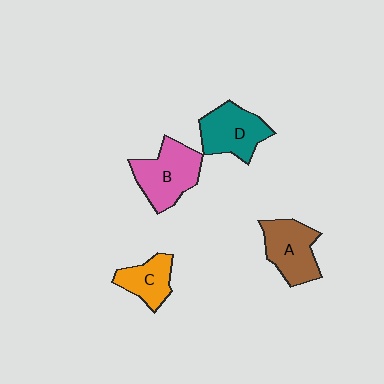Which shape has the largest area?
Shape B (pink).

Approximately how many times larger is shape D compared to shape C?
Approximately 1.4 times.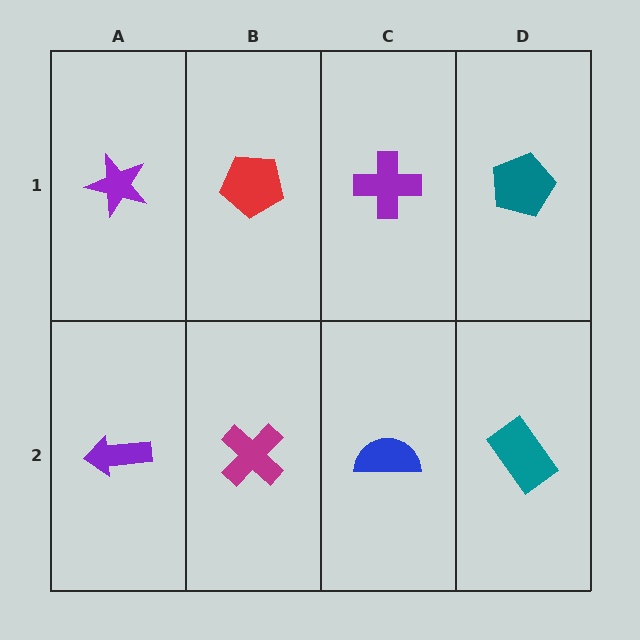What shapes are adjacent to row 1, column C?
A blue semicircle (row 2, column C), a red pentagon (row 1, column B), a teal pentagon (row 1, column D).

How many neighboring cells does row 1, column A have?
2.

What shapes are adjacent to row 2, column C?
A purple cross (row 1, column C), a magenta cross (row 2, column B), a teal rectangle (row 2, column D).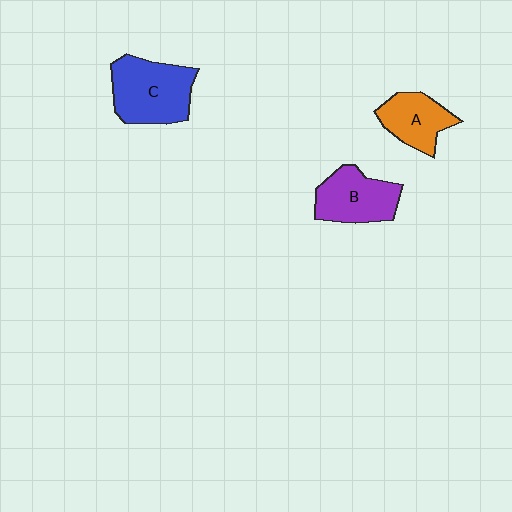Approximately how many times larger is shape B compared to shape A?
Approximately 1.2 times.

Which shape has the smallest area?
Shape A (orange).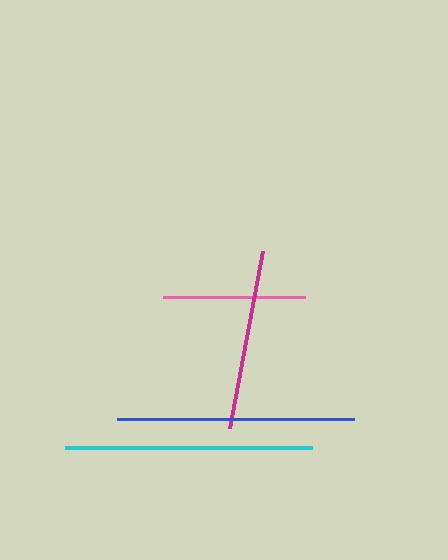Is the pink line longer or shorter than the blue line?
The blue line is longer than the pink line.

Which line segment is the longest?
The cyan line is the longest at approximately 248 pixels.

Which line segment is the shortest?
The pink line is the shortest at approximately 143 pixels.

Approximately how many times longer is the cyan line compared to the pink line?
The cyan line is approximately 1.7 times the length of the pink line.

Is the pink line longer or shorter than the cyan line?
The cyan line is longer than the pink line.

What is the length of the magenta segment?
The magenta segment is approximately 181 pixels long.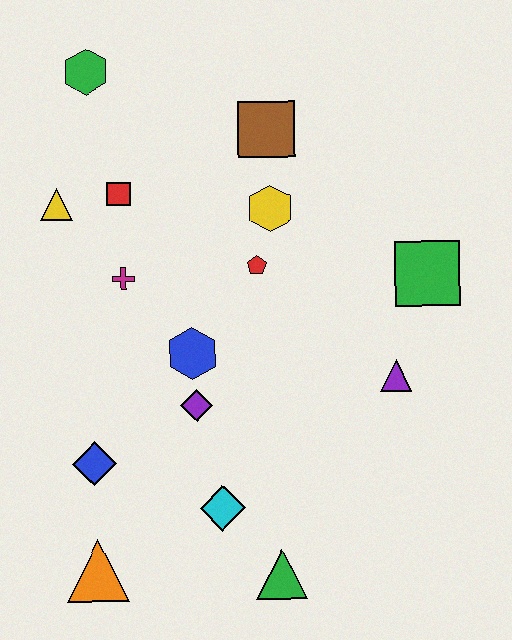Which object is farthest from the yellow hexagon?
The orange triangle is farthest from the yellow hexagon.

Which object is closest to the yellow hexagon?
The red pentagon is closest to the yellow hexagon.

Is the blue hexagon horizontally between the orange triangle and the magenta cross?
No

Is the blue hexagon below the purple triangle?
No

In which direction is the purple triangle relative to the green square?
The purple triangle is below the green square.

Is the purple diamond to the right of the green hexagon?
Yes